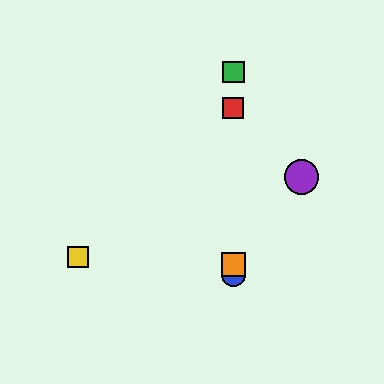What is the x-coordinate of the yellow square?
The yellow square is at x≈78.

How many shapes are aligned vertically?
4 shapes (the red square, the blue circle, the green square, the orange square) are aligned vertically.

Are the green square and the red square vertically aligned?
Yes, both are at x≈233.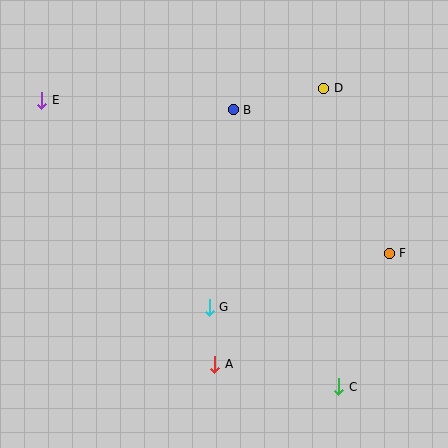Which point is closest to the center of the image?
Point G at (209, 307) is closest to the center.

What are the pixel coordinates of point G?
Point G is at (209, 307).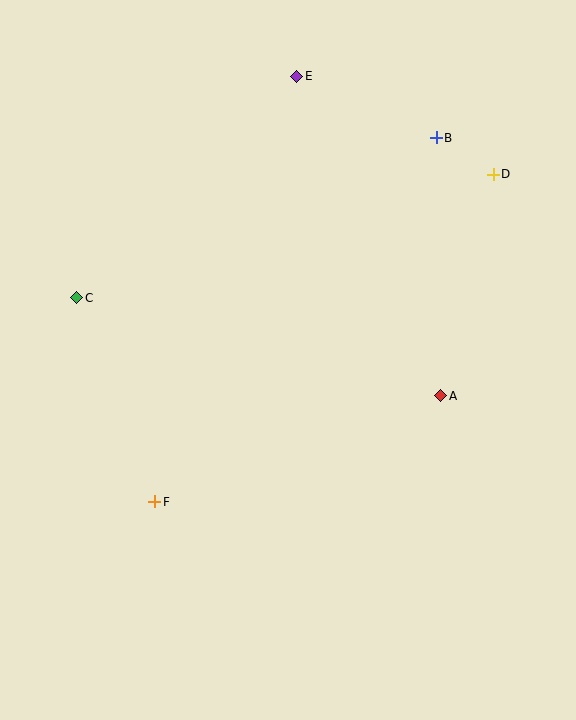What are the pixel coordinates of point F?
Point F is at (155, 502).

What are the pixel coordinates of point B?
Point B is at (436, 138).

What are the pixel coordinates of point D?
Point D is at (493, 174).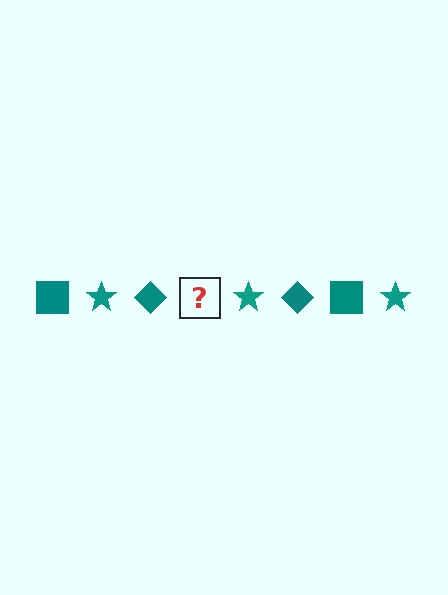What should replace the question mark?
The question mark should be replaced with a teal square.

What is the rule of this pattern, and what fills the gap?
The rule is that the pattern cycles through square, star, diamond shapes in teal. The gap should be filled with a teal square.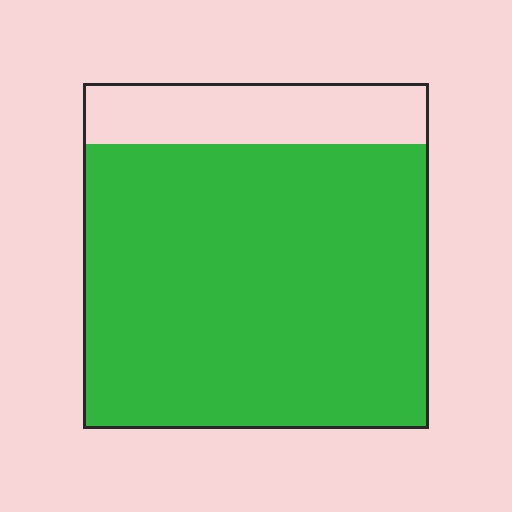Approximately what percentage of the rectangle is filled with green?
Approximately 80%.